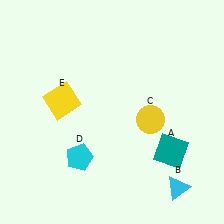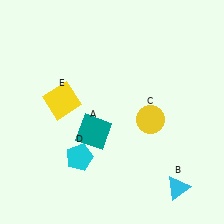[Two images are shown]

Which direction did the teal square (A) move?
The teal square (A) moved left.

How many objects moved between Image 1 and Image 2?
1 object moved between the two images.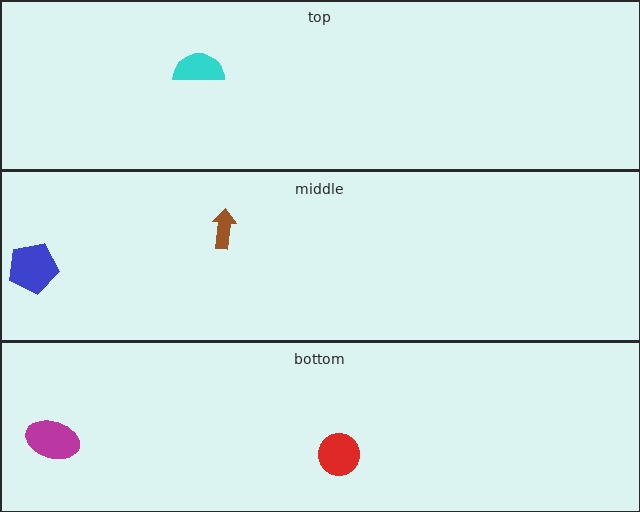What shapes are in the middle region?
The brown arrow, the blue pentagon.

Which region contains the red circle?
The bottom region.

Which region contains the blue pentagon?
The middle region.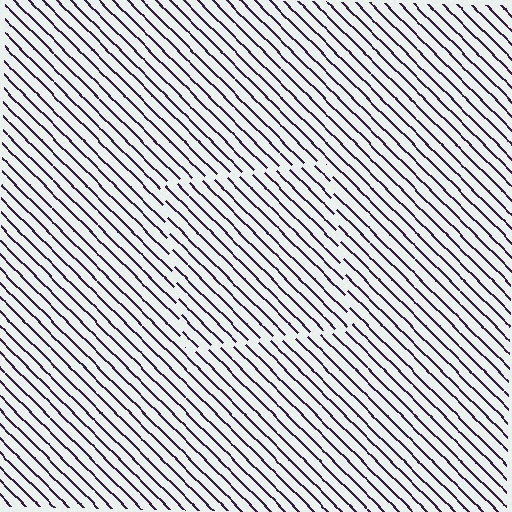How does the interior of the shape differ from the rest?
The interior of the shape contains the same grating, shifted by half a period — the contour is defined by the phase discontinuity where line-ends from the inner and outer gratings abut.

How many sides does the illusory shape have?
4 sides — the line-ends trace a square.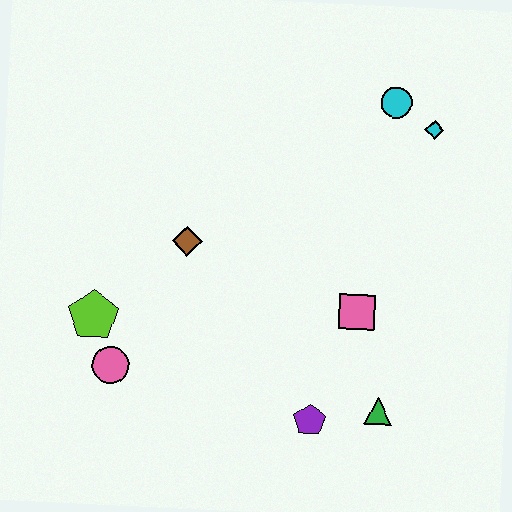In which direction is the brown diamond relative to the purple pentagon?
The brown diamond is above the purple pentagon.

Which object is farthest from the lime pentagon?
The cyan diamond is farthest from the lime pentagon.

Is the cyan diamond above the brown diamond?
Yes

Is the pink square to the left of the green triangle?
Yes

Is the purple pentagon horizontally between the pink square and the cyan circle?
No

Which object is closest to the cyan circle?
The cyan diamond is closest to the cyan circle.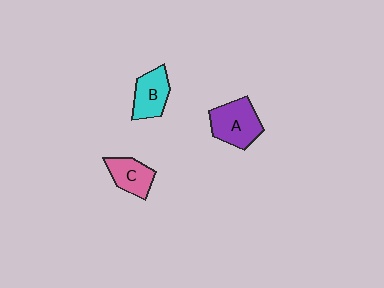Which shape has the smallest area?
Shape C (pink).